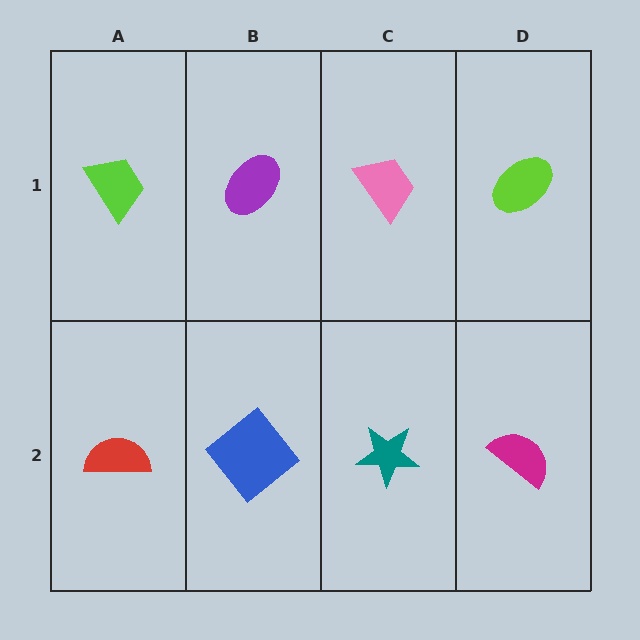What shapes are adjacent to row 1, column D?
A magenta semicircle (row 2, column D), a pink trapezoid (row 1, column C).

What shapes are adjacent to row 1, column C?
A teal star (row 2, column C), a purple ellipse (row 1, column B), a lime ellipse (row 1, column D).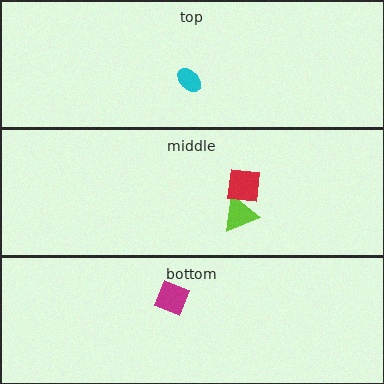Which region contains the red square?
The middle region.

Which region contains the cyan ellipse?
The top region.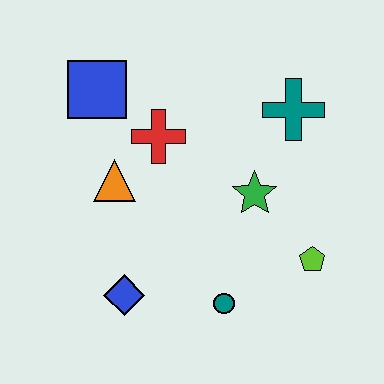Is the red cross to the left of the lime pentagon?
Yes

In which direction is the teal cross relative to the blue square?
The teal cross is to the right of the blue square.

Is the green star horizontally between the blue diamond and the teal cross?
Yes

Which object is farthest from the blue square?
The lime pentagon is farthest from the blue square.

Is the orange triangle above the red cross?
No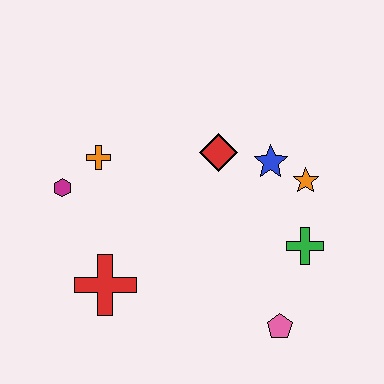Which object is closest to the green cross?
The orange star is closest to the green cross.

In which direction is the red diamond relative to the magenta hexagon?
The red diamond is to the right of the magenta hexagon.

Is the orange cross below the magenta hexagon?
No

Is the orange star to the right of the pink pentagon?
Yes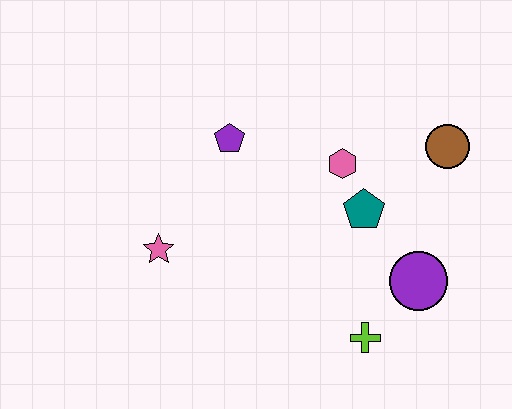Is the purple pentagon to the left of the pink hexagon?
Yes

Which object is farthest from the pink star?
The brown circle is farthest from the pink star.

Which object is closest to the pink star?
The purple pentagon is closest to the pink star.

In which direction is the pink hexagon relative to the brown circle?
The pink hexagon is to the left of the brown circle.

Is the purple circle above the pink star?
No